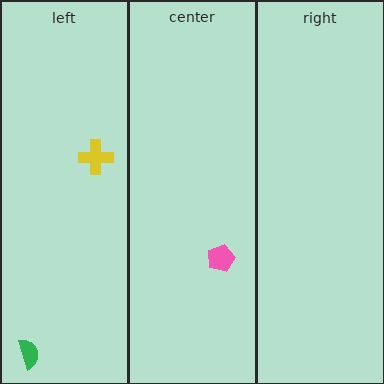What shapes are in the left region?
The green semicircle, the yellow cross.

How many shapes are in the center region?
1.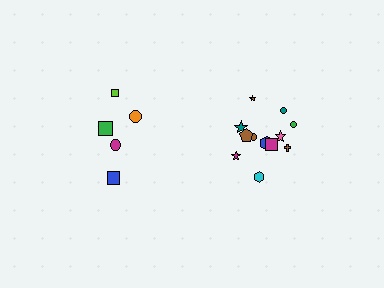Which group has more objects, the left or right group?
The right group.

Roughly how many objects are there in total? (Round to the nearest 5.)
Roughly 15 objects in total.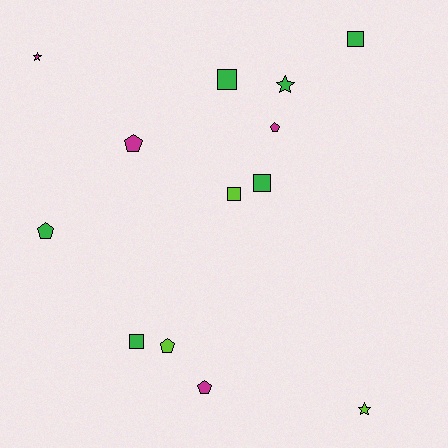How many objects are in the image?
There are 13 objects.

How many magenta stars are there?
There is 1 magenta star.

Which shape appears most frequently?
Pentagon, with 5 objects.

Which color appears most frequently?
Green, with 6 objects.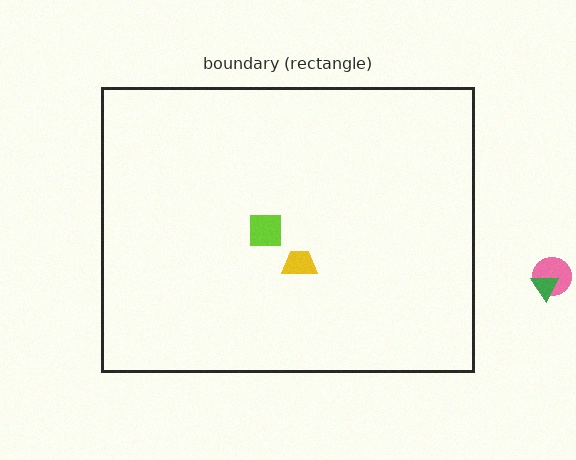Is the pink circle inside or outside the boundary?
Outside.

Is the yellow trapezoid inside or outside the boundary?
Inside.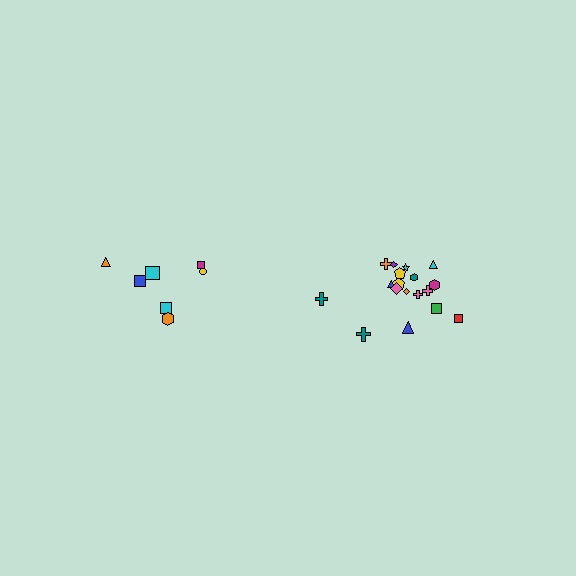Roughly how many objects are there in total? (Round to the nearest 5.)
Roughly 25 objects in total.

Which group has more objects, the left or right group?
The right group.